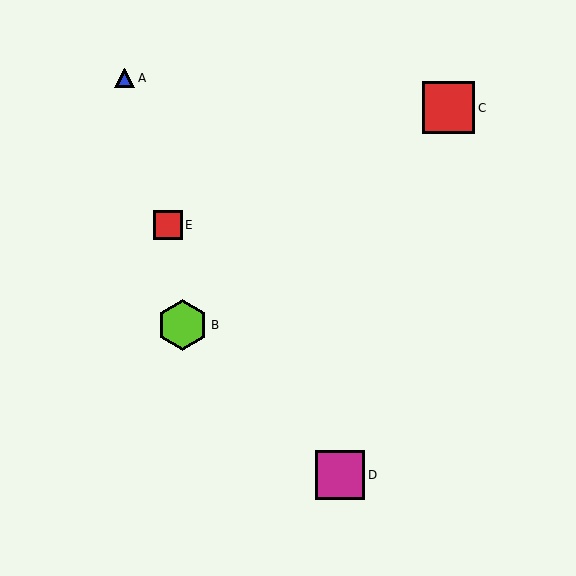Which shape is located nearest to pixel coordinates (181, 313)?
The lime hexagon (labeled B) at (183, 325) is nearest to that location.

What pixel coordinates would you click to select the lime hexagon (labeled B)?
Click at (183, 325) to select the lime hexagon B.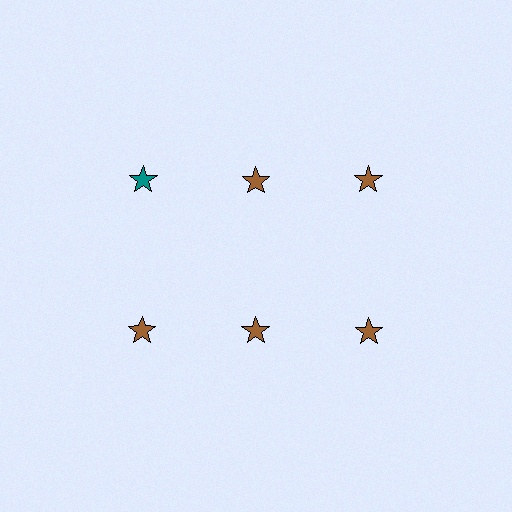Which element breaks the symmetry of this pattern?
The teal star in the top row, leftmost column breaks the symmetry. All other shapes are brown stars.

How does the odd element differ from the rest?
It has a different color: teal instead of brown.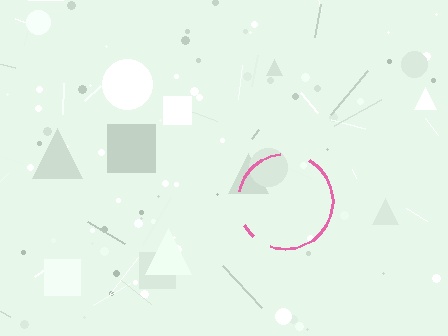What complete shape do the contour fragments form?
The contour fragments form a circle.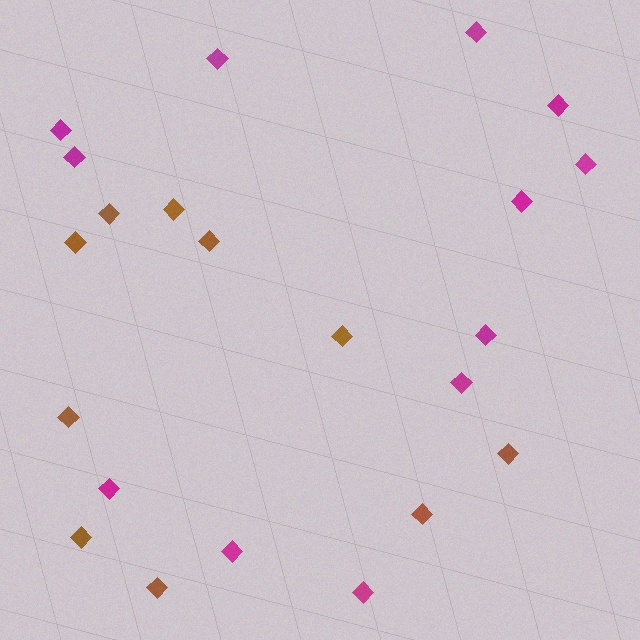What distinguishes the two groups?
There are 2 groups: one group of brown diamonds (10) and one group of magenta diamonds (12).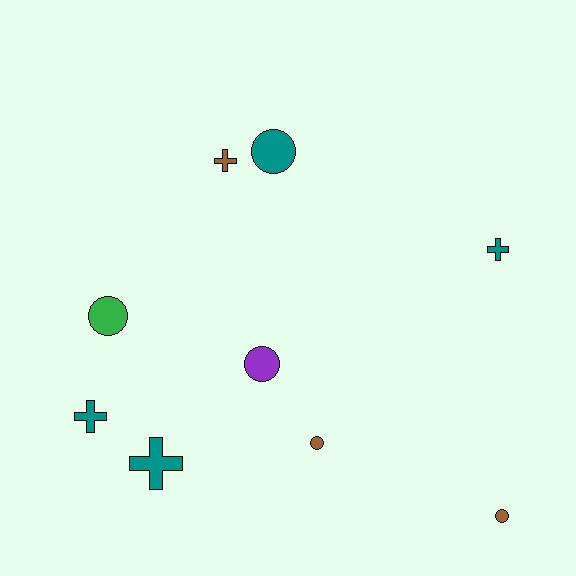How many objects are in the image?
There are 9 objects.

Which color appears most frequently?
Teal, with 4 objects.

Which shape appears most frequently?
Circle, with 5 objects.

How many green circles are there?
There is 1 green circle.